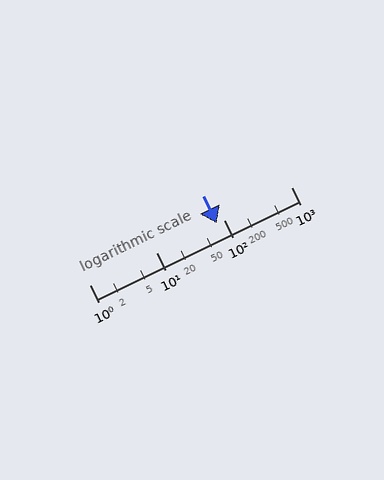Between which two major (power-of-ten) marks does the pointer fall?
The pointer is between 10 and 100.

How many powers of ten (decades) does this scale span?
The scale spans 3 decades, from 1 to 1000.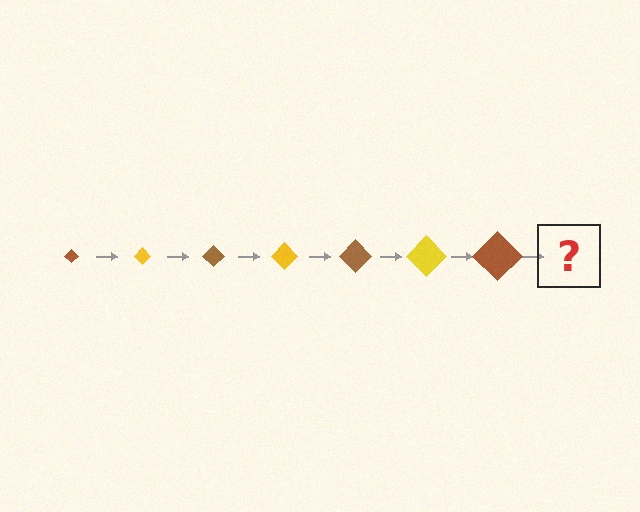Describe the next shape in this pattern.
It should be a yellow diamond, larger than the previous one.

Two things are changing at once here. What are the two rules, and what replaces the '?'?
The two rules are that the diamond grows larger each step and the color cycles through brown and yellow. The '?' should be a yellow diamond, larger than the previous one.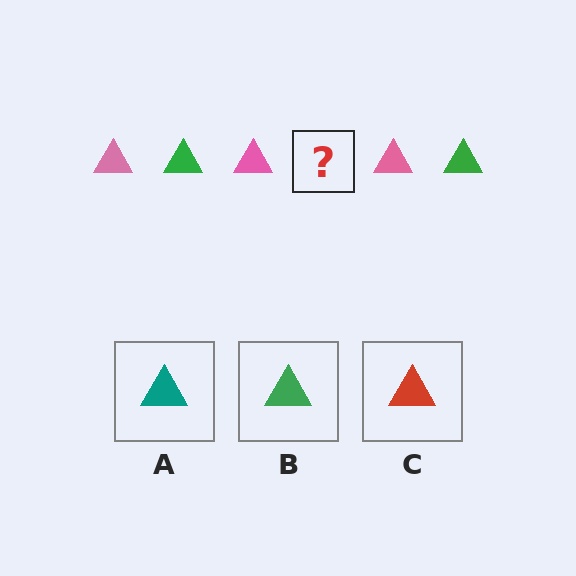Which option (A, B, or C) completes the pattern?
B.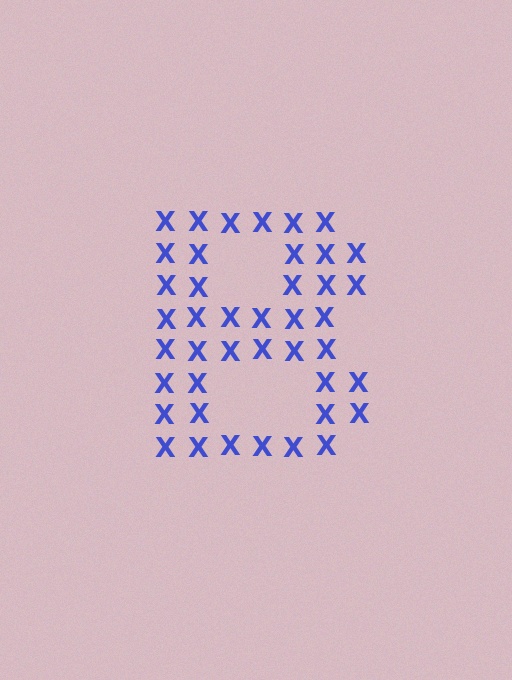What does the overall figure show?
The overall figure shows the letter B.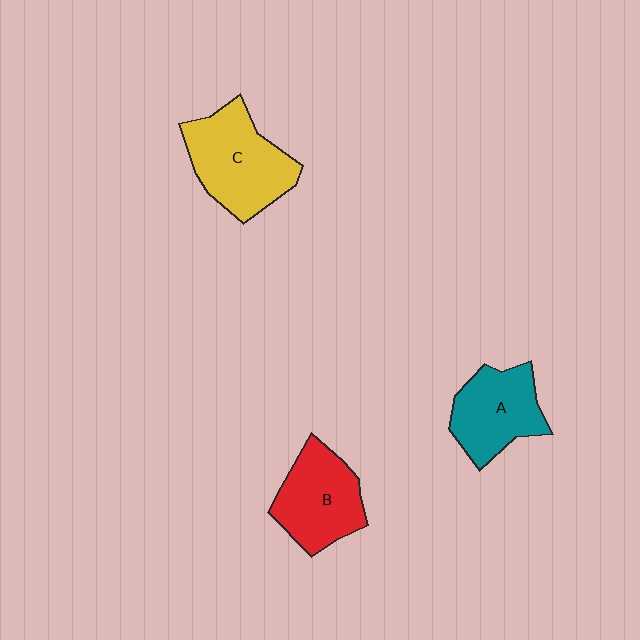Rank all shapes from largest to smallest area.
From largest to smallest: C (yellow), B (red), A (teal).